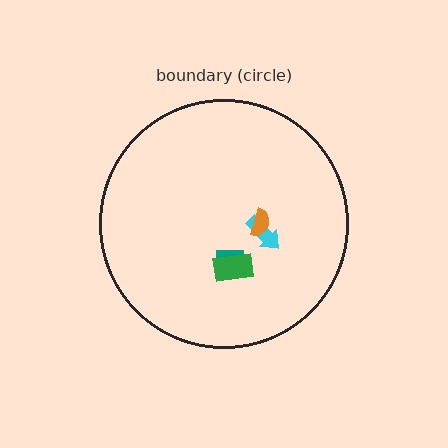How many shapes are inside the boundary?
4 inside, 0 outside.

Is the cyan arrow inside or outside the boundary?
Inside.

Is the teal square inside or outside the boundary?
Inside.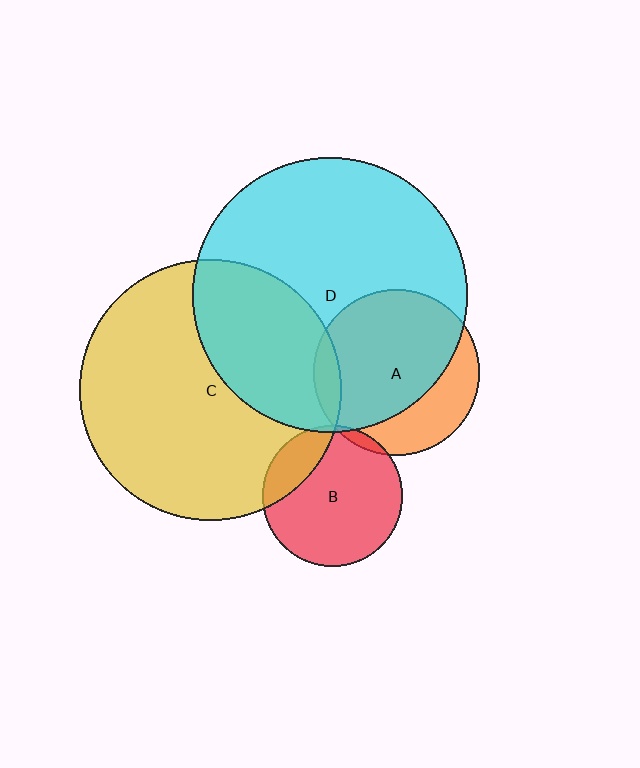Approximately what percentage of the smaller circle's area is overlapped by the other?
Approximately 20%.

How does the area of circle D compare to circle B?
Approximately 3.8 times.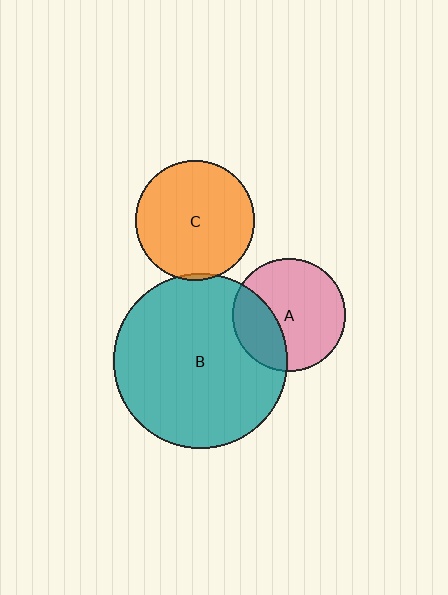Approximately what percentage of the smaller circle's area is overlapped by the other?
Approximately 30%.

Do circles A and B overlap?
Yes.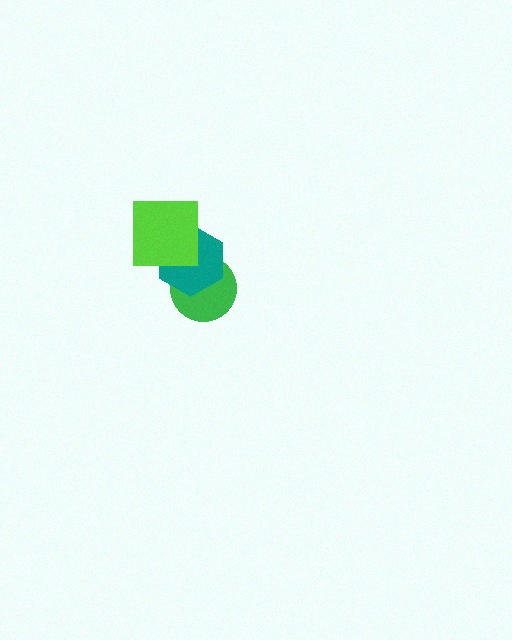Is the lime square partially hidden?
No, no other shape covers it.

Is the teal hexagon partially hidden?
Yes, it is partially covered by another shape.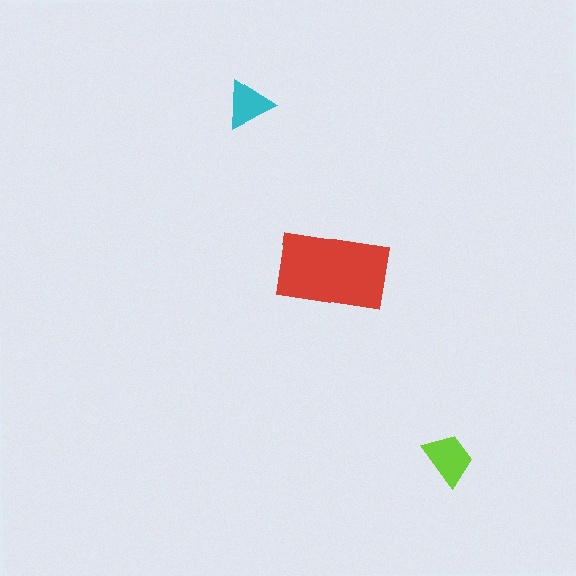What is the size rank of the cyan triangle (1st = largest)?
3rd.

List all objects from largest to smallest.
The red rectangle, the lime trapezoid, the cyan triangle.